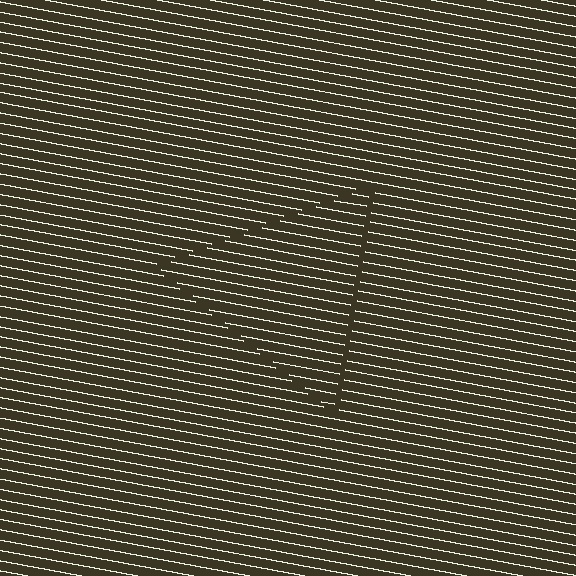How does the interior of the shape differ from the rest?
The interior of the shape contains the same grating, shifted by half a period — the contour is defined by the phase discontinuity where line-ends from the inner and outer gratings abut.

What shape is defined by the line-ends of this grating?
An illusory triangle. The interior of the shape contains the same grating, shifted by half a period — the contour is defined by the phase discontinuity where line-ends from the inner and outer gratings abut.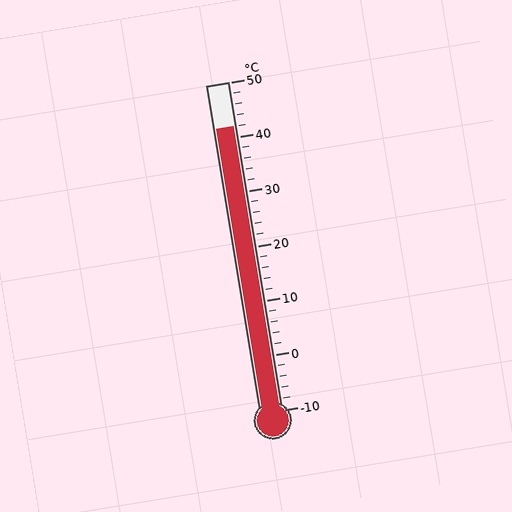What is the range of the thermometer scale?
The thermometer scale ranges from -10°C to 50°C.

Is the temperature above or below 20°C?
The temperature is above 20°C.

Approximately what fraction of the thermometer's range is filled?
The thermometer is filled to approximately 85% of its range.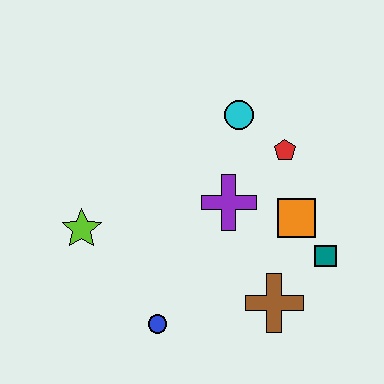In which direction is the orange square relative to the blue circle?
The orange square is to the right of the blue circle.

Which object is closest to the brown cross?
The teal square is closest to the brown cross.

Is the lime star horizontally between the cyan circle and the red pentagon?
No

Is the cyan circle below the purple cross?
No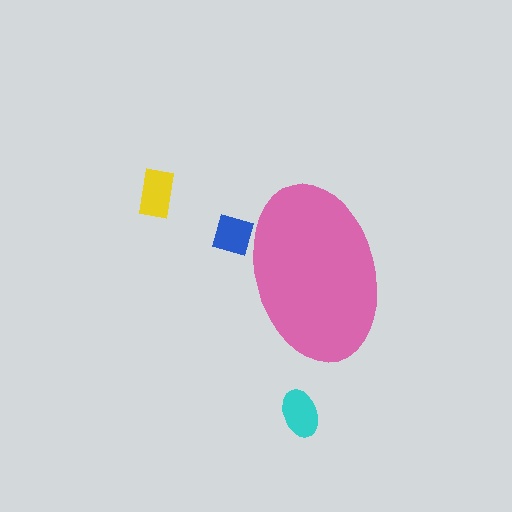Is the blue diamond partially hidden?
Yes, the blue diamond is partially hidden behind the pink ellipse.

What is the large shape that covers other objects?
A pink ellipse.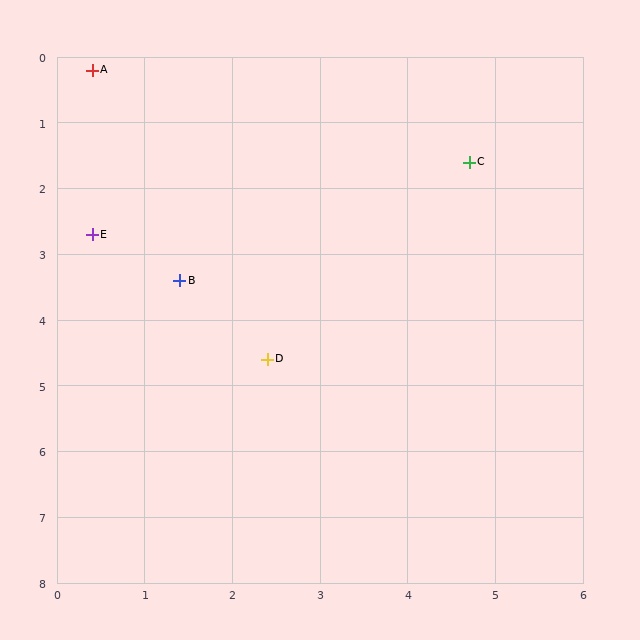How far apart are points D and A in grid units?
Points D and A are about 4.8 grid units apart.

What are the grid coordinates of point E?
Point E is at approximately (0.4, 2.7).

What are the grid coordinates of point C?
Point C is at approximately (4.7, 1.6).